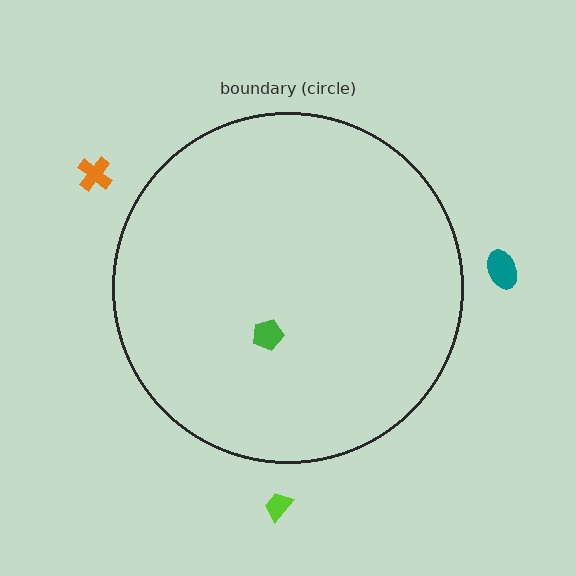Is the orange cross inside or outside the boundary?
Outside.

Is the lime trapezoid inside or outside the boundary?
Outside.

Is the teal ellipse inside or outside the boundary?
Outside.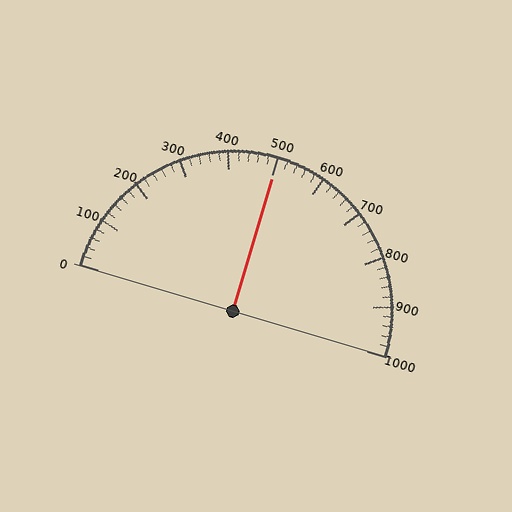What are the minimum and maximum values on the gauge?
The gauge ranges from 0 to 1000.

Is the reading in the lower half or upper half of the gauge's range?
The reading is in the upper half of the range (0 to 1000).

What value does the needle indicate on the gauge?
The needle indicates approximately 500.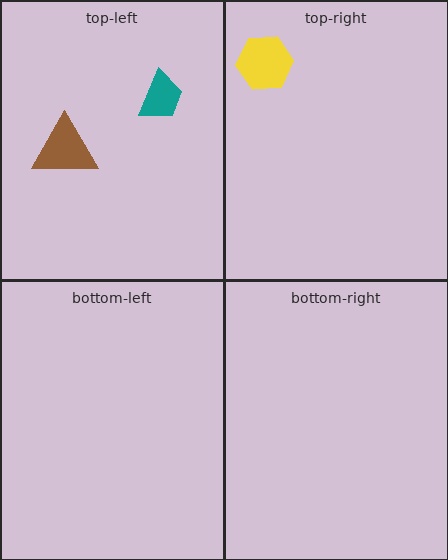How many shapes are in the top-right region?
1.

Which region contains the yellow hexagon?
The top-right region.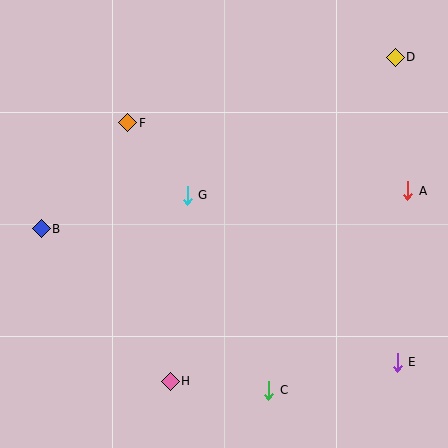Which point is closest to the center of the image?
Point G at (187, 195) is closest to the center.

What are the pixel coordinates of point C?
Point C is at (269, 390).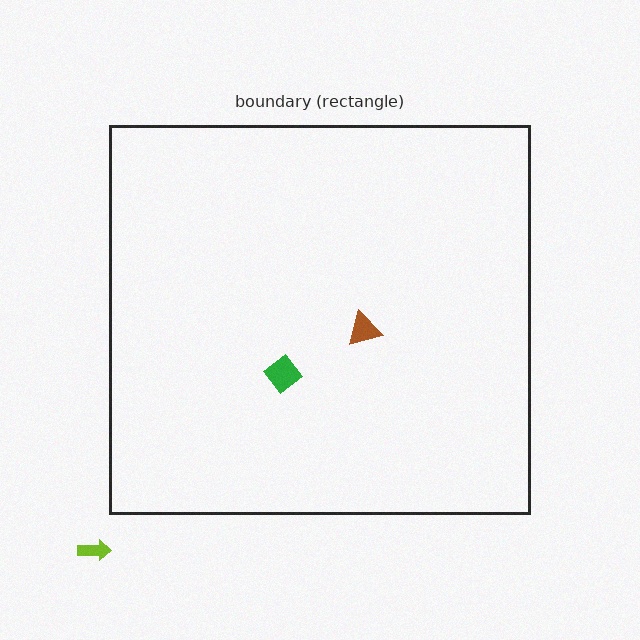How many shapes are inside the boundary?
2 inside, 1 outside.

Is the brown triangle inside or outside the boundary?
Inside.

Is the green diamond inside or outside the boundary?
Inside.